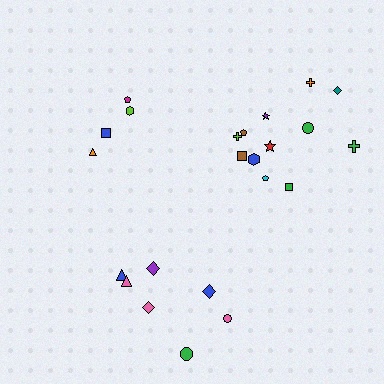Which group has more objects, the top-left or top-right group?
The top-right group.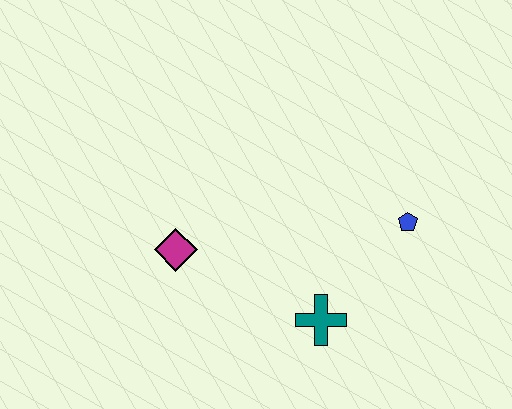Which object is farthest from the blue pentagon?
The magenta diamond is farthest from the blue pentagon.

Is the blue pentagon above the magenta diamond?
Yes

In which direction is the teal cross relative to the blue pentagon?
The teal cross is below the blue pentagon.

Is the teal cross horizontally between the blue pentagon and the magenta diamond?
Yes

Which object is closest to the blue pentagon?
The teal cross is closest to the blue pentagon.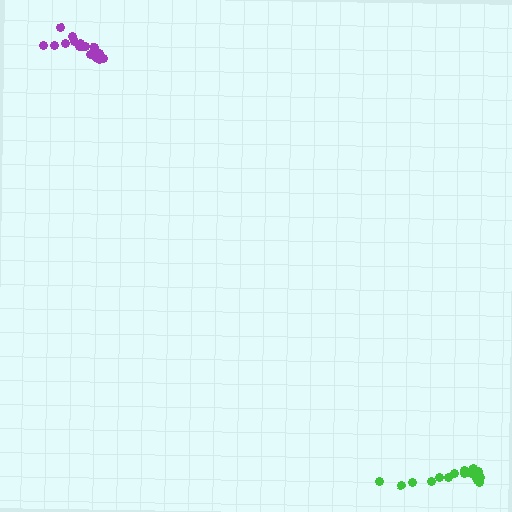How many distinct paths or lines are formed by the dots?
There are 2 distinct paths.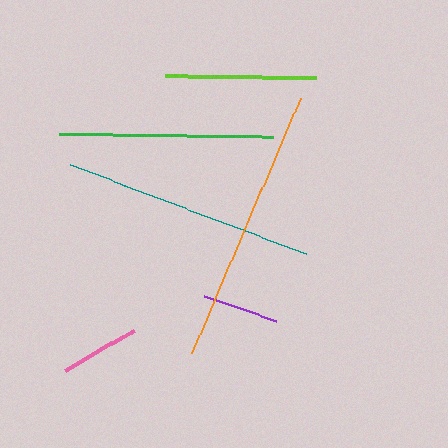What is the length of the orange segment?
The orange segment is approximately 276 pixels long.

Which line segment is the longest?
The orange line is the longest at approximately 276 pixels.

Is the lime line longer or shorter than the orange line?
The orange line is longer than the lime line.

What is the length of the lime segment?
The lime segment is approximately 152 pixels long.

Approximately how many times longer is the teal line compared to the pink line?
The teal line is approximately 3.2 times the length of the pink line.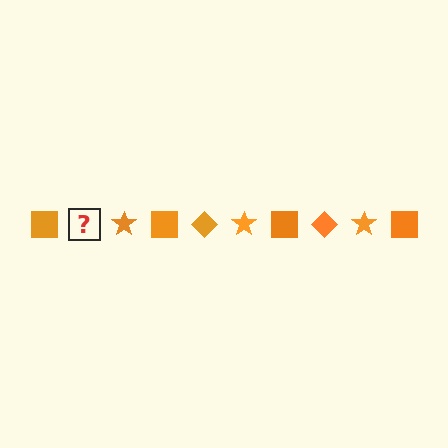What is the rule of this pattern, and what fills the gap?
The rule is that the pattern cycles through square, diamond, star shapes in orange. The gap should be filled with an orange diamond.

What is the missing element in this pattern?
The missing element is an orange diamond.